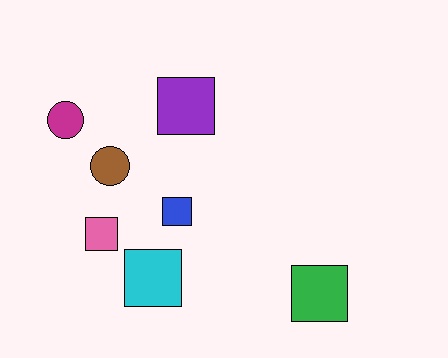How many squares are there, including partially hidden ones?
There are 5 squares.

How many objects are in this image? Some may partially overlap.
There are 7 objects.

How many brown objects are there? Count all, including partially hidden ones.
There is 1 brown object.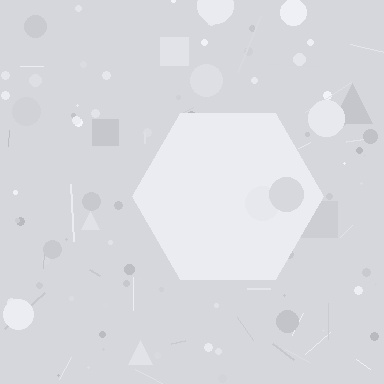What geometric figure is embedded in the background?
A hexagon is embedded in the background.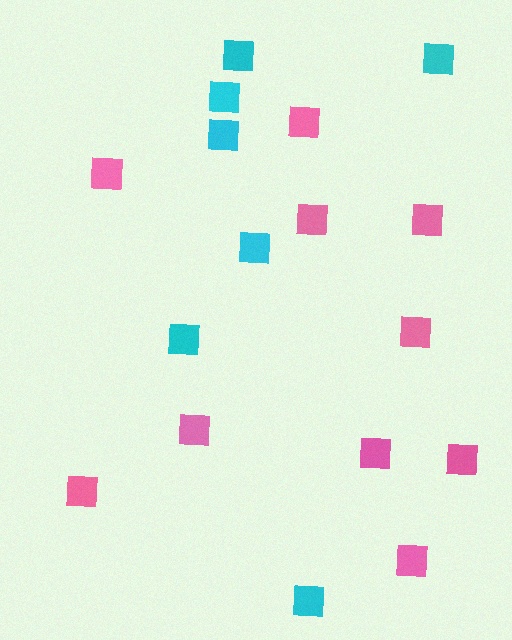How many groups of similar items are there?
There are 2 groups: one group of pink squares (10) and one group of cyan squares (7).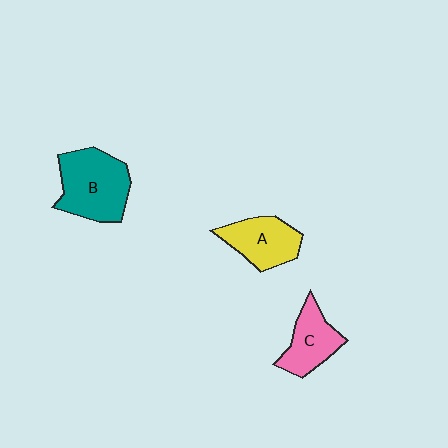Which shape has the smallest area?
Shape C (pink).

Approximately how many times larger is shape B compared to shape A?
Approximately 1.4 times.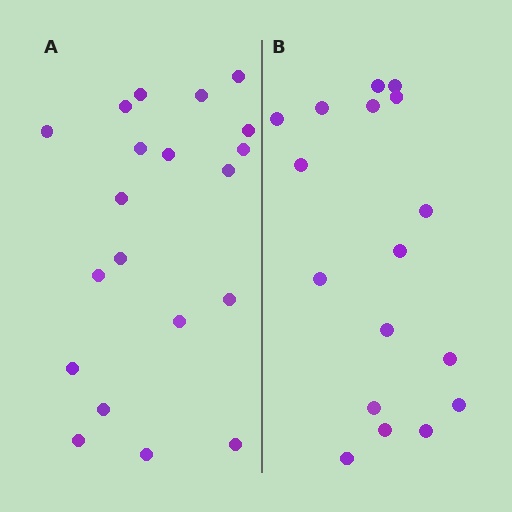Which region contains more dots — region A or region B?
Region A (the left region) has more dots.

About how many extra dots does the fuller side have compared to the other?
Region A has just a few more — roughly 2 or 3 more dots than region B.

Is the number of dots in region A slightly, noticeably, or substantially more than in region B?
Region A has only slightly more — the two regions are fairly close. The ratio is roughly 1.2 to 1.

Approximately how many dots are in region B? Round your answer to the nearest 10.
About 20 dots. (The exact count is 17, which rounds to 20.)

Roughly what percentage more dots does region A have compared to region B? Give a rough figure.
About 20% more.